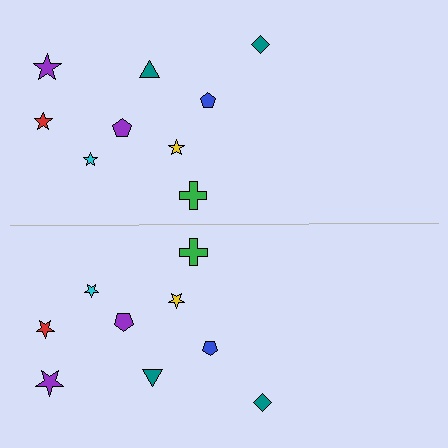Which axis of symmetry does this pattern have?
The pattern has a horizontal axis of symmetry running through the center of the image.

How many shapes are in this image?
There are 18 shapes in this image.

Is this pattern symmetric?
Yes, this pattern has bilateral (reflection) symmetry.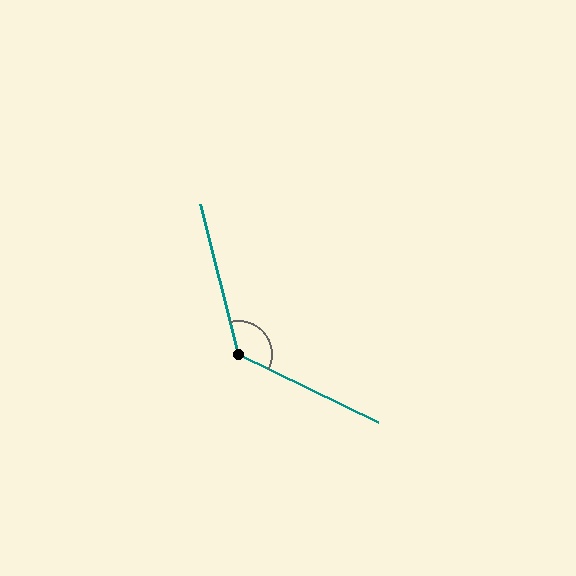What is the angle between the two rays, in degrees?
Approximately 130 degrees.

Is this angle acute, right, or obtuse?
It is obtuse.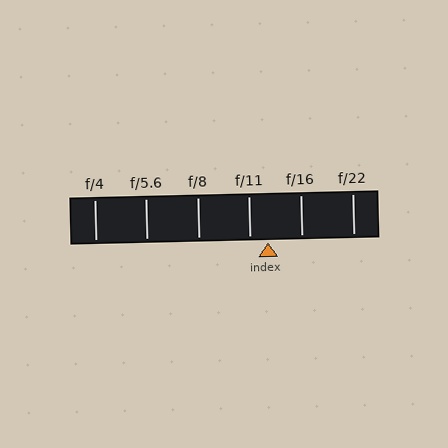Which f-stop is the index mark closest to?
The index mark is closest to f/11.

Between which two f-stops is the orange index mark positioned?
The index mark is between f/11 and f/16.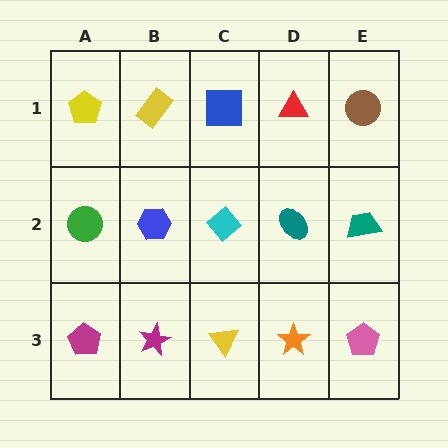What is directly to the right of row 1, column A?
A yellow rectangle.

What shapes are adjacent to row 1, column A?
A green circle (row 2, column A), a yellow rectangle (row 1, column B).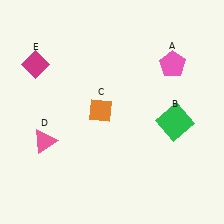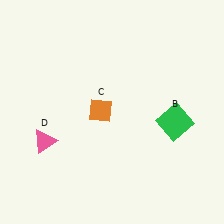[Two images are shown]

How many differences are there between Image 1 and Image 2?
There are 2 differences between the two images.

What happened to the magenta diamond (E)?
The magenta diamond (E) was removed in Image 2. It was in the top-left area of Image 1.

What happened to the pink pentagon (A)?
The pink pentagon (A) was removed in Image 2. It was in the top-right area of Image 1.